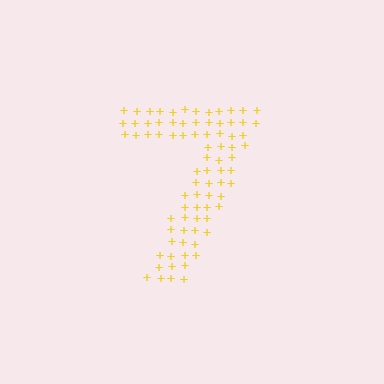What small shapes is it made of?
It is made of small plus signs.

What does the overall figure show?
The overall figure shows the digit 7.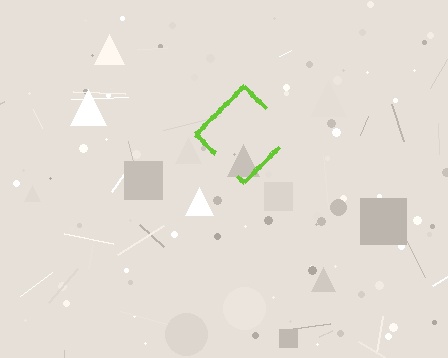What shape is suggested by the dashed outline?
The dashed outline suggests a diamond.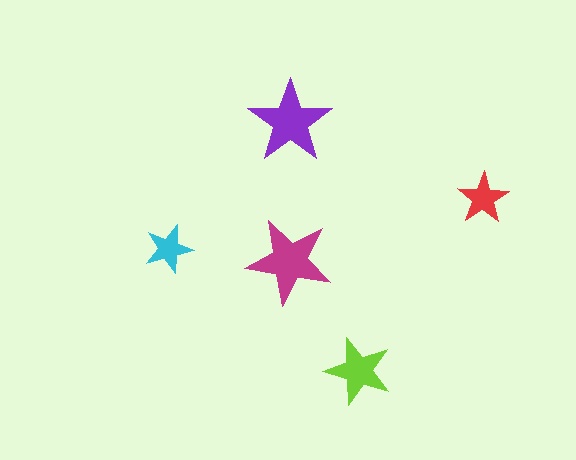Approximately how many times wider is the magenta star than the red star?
About 1.5 times wider.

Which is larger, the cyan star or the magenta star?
The magenta one.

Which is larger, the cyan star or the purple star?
The purple one.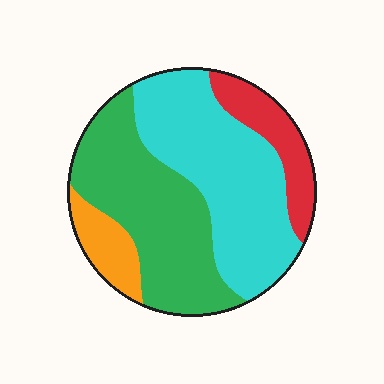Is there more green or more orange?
Green.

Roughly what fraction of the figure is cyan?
Cyan covers around 40% of the figure.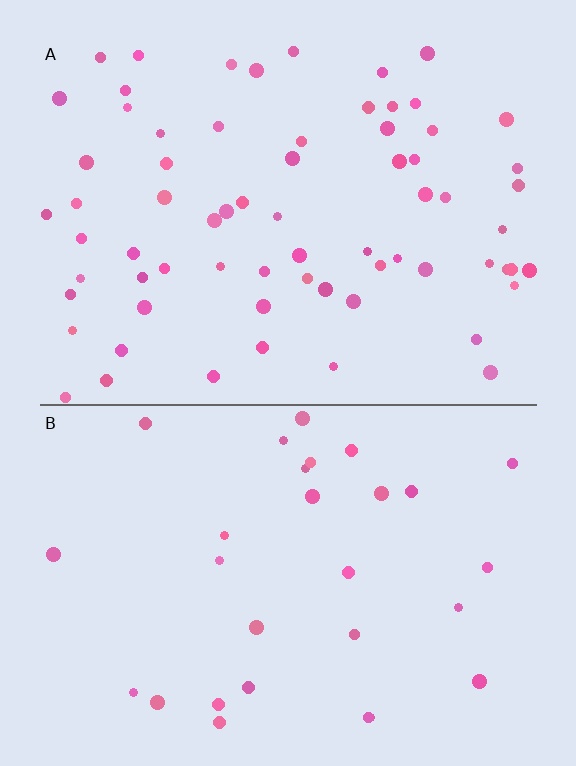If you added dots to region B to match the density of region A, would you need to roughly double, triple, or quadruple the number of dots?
Approximately double.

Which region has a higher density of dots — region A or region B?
A (the top).